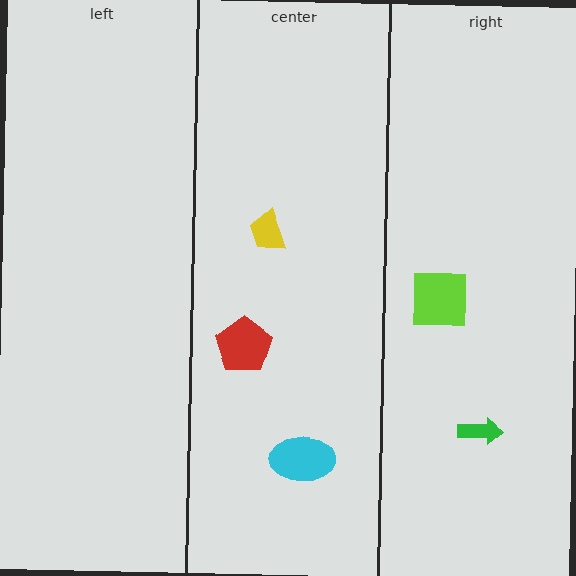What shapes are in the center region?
The cyan ellipse, the red pentagon, the yellow trapezoid.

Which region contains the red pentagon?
The center region.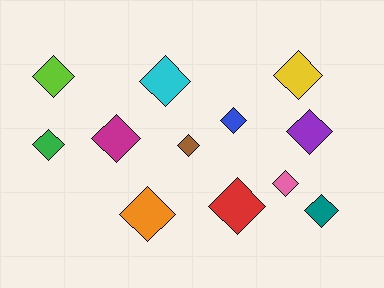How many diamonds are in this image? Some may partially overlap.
There are 12 diamonds.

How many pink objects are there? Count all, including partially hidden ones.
There is 1 pink object.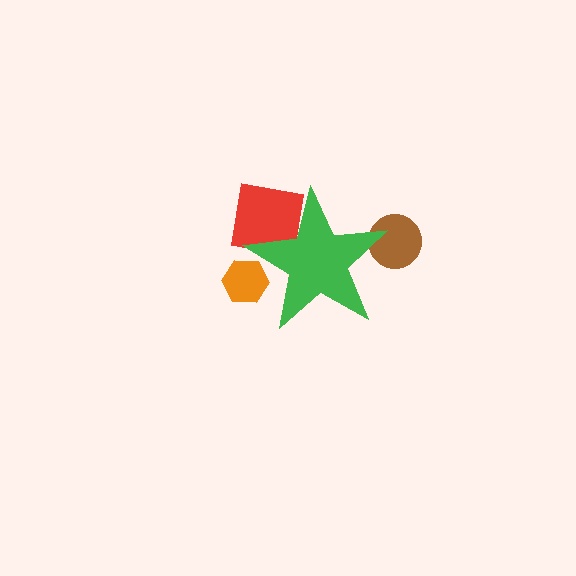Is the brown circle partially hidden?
Yes, the brown circle is partially hidden behind the green star.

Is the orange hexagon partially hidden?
Yes, the orange hexagon is partially hidden behind the green star.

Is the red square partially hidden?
Yes, the red square is partially hidden behind the green star.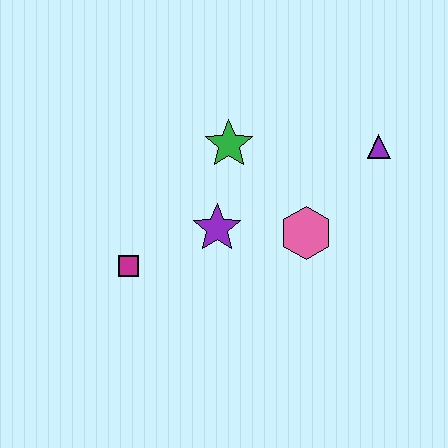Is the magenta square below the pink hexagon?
Yes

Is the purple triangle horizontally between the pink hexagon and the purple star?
No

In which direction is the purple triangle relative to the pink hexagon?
The purple triangle is above the pink hexagon.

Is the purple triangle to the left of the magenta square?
No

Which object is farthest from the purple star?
The purple triangle is farthest from the purple star.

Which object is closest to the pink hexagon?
The purple star is closest to the pink hexagon.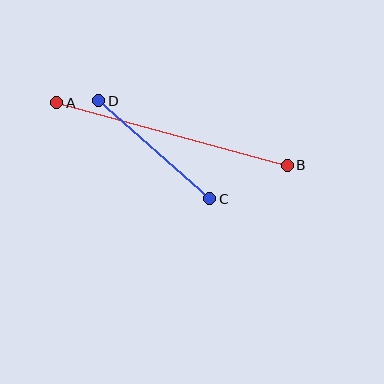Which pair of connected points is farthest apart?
Points A and B are farthest apart.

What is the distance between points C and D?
The distance is approximately 148 pixels.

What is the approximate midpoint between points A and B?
The midpoint is at approximately (172, 134) pixels.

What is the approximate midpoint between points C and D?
The midpoint is at approximately (154, 150) pixels.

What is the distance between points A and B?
The distance is approximately 239 pixels.